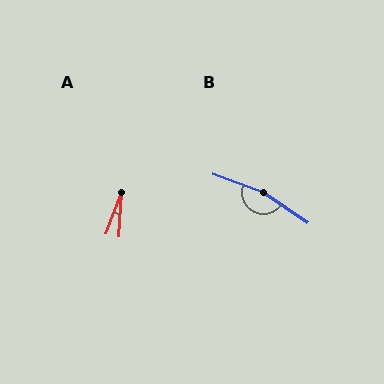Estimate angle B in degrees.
Approximately 166 degrees.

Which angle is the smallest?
A, at approximately 17 degrees.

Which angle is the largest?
B, at approximately 166 degrees.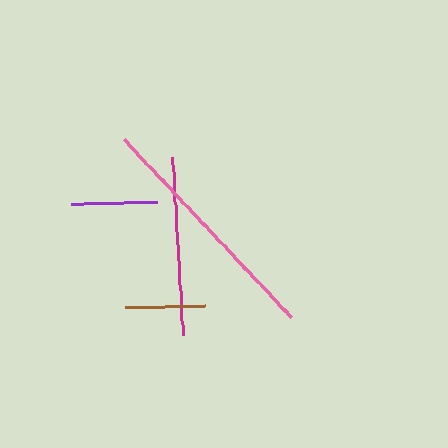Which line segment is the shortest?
The brown line is the shortest at approximately 79 pixels.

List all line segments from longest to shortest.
From longest to shortest: pink, magenta, purple, brown.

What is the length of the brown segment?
The brown segment is approximately 79 pixels long.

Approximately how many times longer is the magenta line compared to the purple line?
The magenta line is approximately 2.1 times the length of the purple line.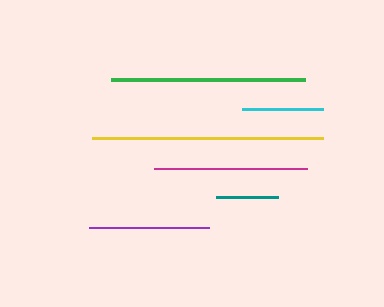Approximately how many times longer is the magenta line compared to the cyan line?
The magenta line is approximately 1.9 times the length of the cyan line.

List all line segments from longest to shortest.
From longest to shortest: yellow, green, magenta, purple, cyan, teal.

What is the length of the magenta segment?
The magenta segment is approximately 154 pixels long.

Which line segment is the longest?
The yellow line is the longest at approximately 232 pixels.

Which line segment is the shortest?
The teal line is the shortest at approximately 62 pixels.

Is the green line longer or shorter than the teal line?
The green line is longer than the teal line.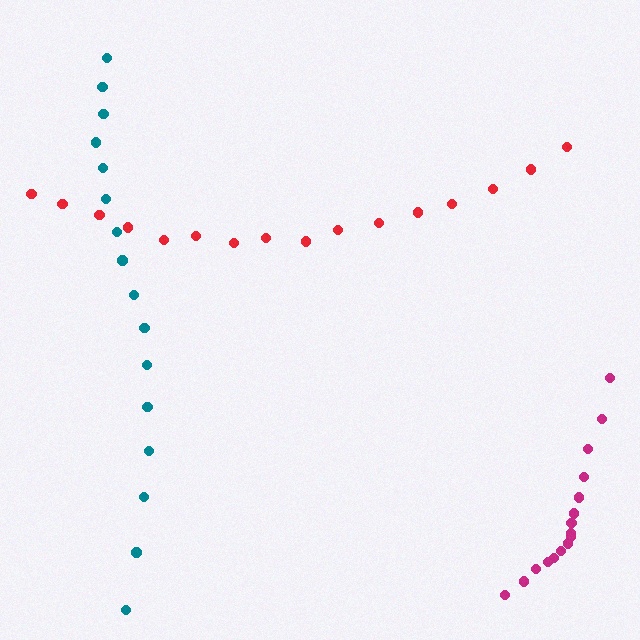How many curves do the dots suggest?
There are 3 distinct paths.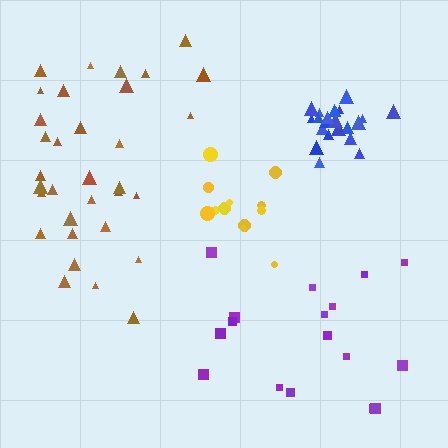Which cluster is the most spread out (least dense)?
Purple.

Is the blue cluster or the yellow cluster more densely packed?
Blue.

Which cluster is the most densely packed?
Blue.